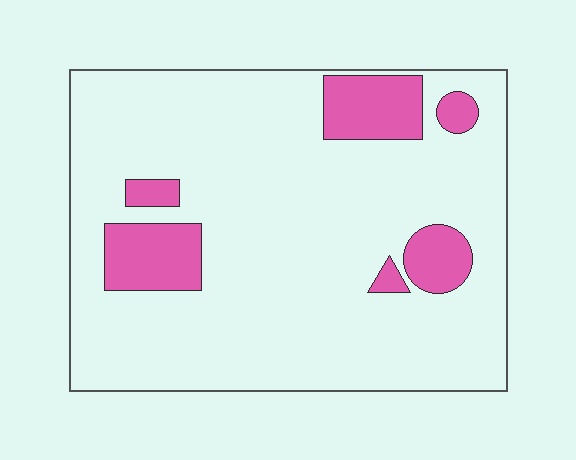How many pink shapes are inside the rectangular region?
6.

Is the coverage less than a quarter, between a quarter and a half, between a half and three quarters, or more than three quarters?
Less than a quarter.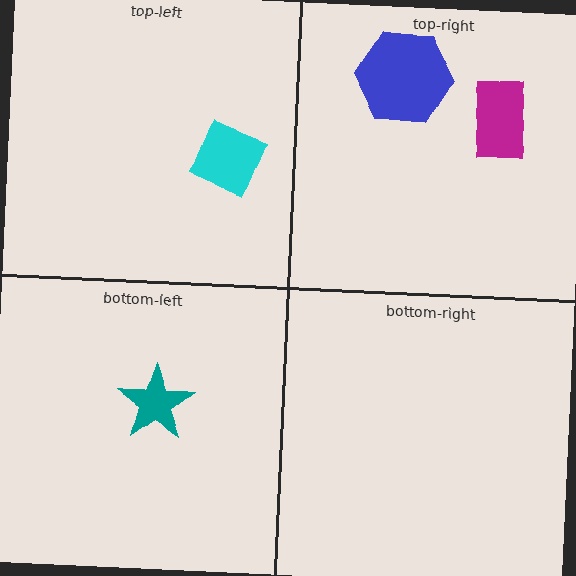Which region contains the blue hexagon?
The top-right region.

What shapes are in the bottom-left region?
The teal star.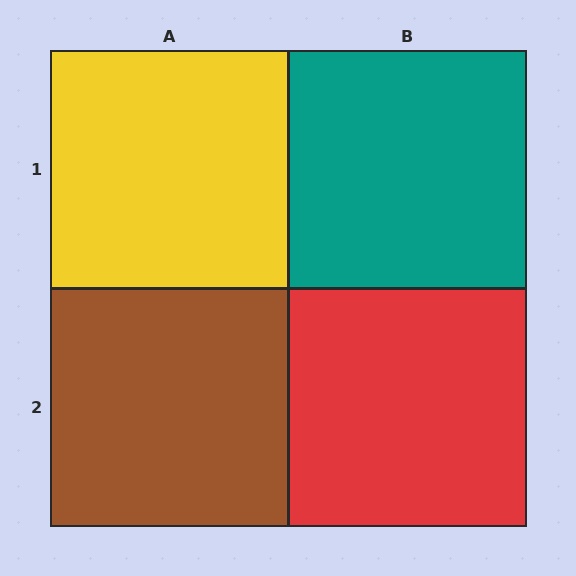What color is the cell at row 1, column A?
Yellow.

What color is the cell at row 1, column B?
Teal.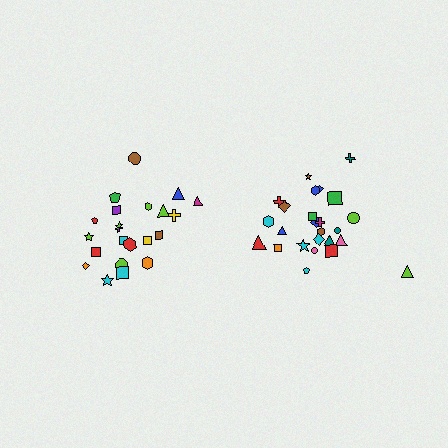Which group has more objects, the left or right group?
The right group.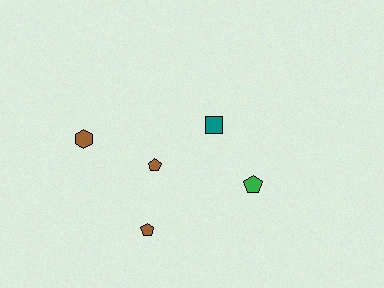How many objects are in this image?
There are 5 objects.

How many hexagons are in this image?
There is 1 hexagon.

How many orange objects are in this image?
There are no orange objects.